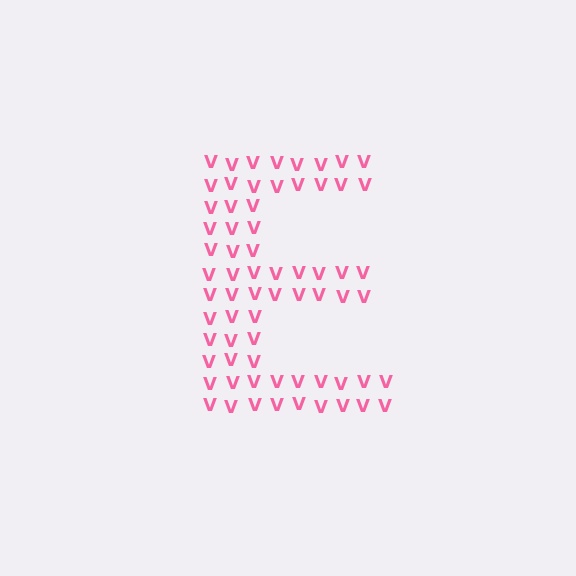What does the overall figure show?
The overall figure shows the letter E.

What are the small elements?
The small elements are letter V's.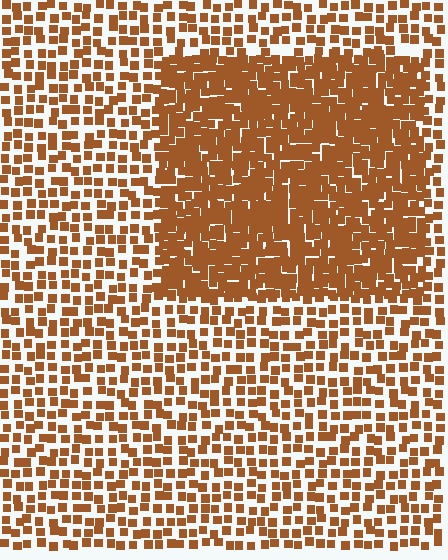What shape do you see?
I see a rectangle.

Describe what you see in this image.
The image contains small brown elements arranged at two different densities. A rectangle-shaped region is visible where the elements are more densely packed than the surrounding area.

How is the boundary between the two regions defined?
The boundary is defined by a change in element density (approximately 2.1x ratio). All elements are the same color, size, and shape.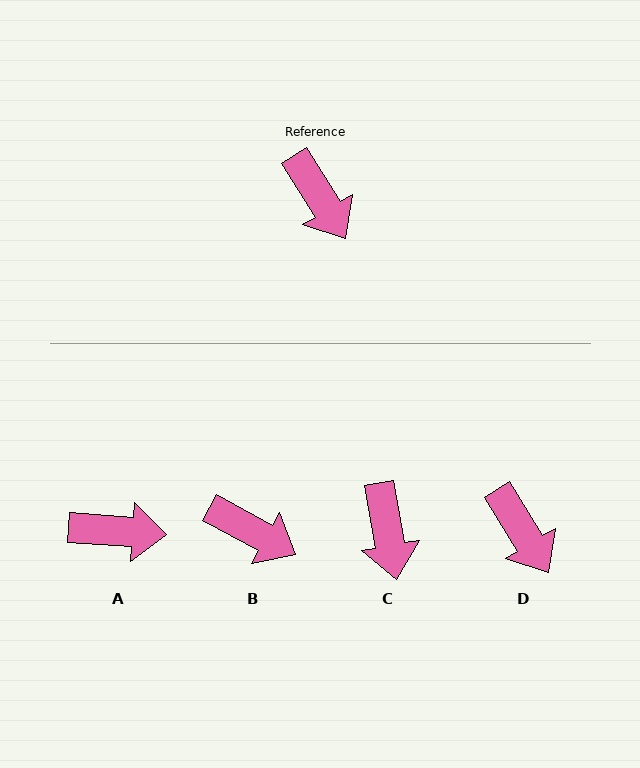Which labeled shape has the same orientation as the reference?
D.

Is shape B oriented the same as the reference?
No, it is off by about 29 degrees.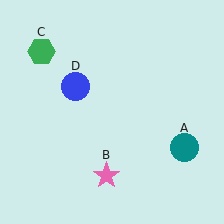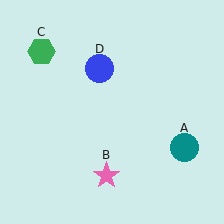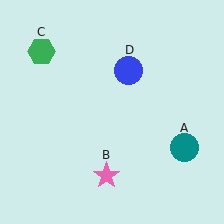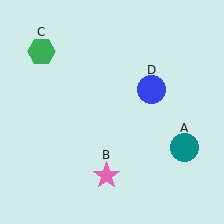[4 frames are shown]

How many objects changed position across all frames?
1 object changed position: blue circle (object D).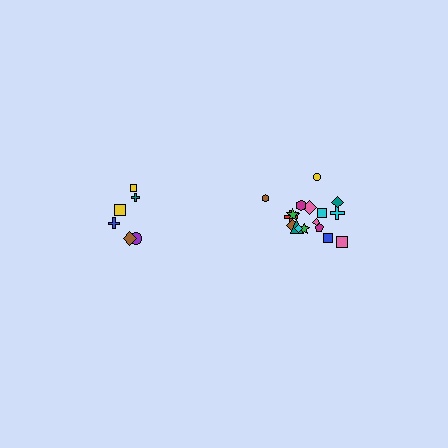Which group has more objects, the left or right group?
The right group.